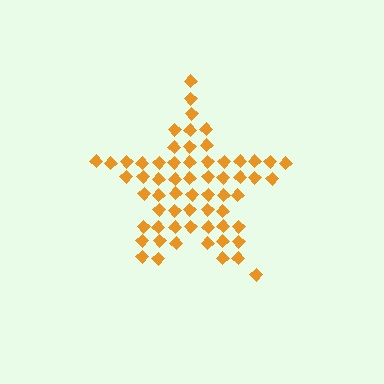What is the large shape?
The large shape is a star.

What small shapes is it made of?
It is made of small diamonds.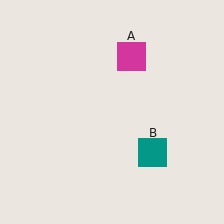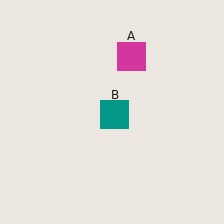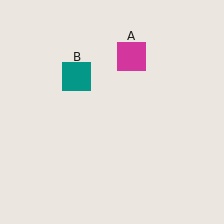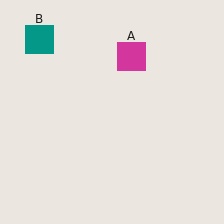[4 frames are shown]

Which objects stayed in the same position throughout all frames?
Magenta square (object A) remained stationary.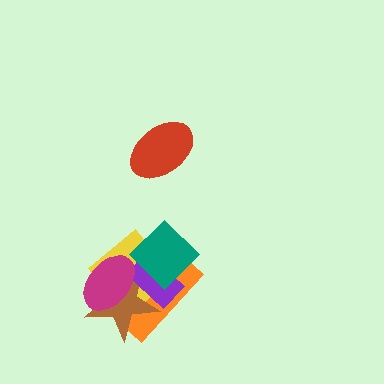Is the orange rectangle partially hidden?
Yes, it is partially covered by another shape.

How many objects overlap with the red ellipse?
0 objects overlap with the red ellipse.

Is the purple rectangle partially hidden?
Yes, it is partially covered by another shape.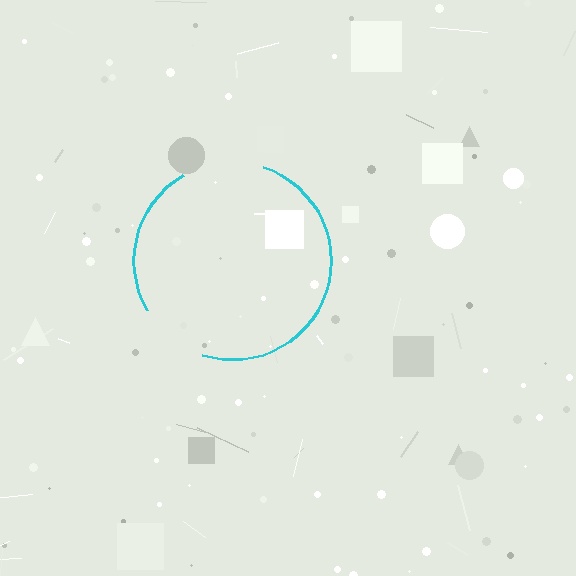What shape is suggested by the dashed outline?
The dashed outline suggests a circle.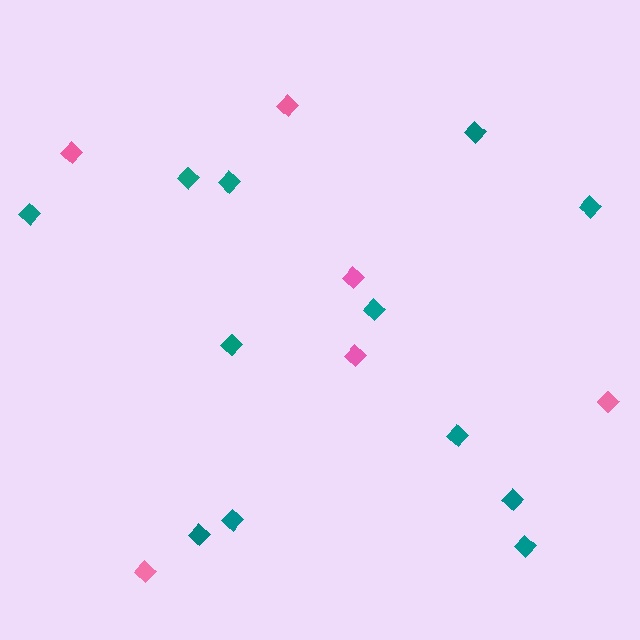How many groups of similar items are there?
There are 2 groups: one group of pink diamonds (6) and one group of teal diamonds (12).